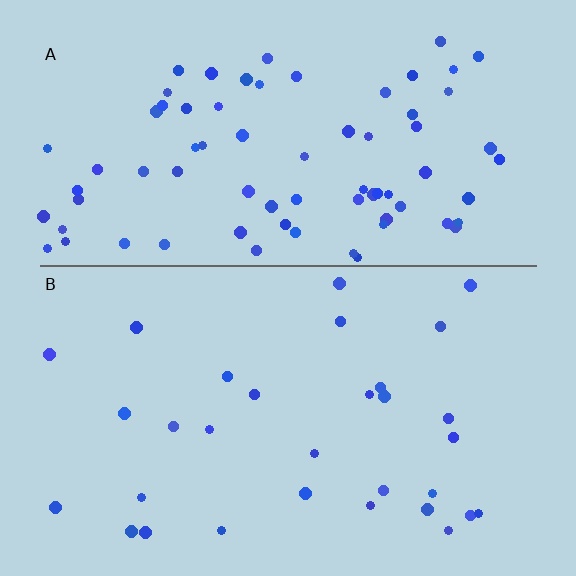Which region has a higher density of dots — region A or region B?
A (the top).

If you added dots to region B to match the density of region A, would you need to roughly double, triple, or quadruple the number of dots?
Approximately double.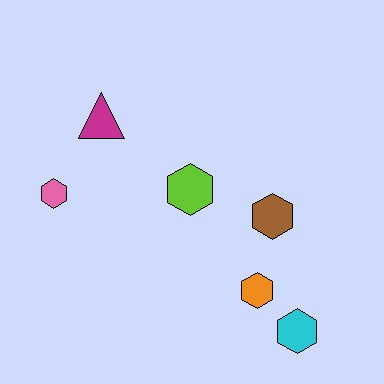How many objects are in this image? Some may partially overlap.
There are 6 objects.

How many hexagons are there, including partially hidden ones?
There are 5 hexagons.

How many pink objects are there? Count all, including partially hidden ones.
There is 1 pink object.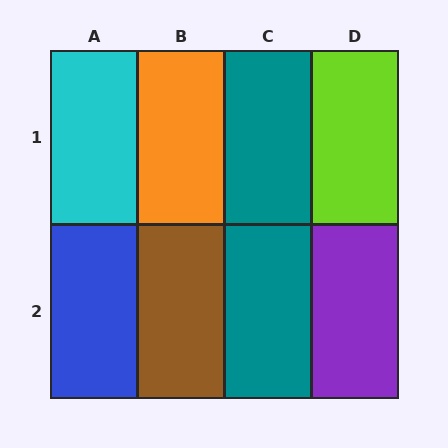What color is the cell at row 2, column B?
Brown.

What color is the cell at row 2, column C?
Teal.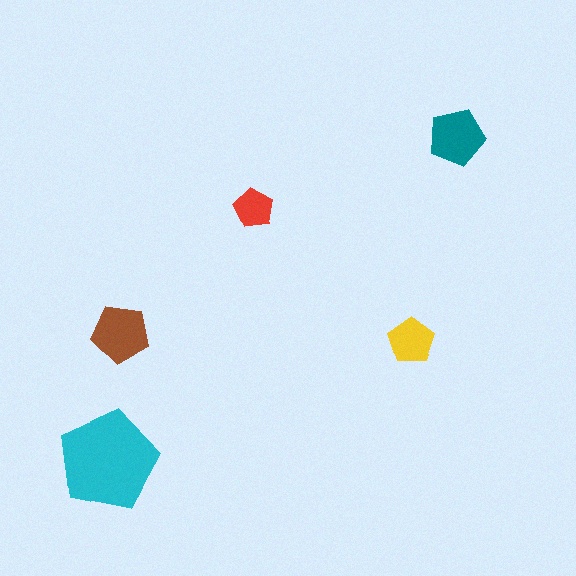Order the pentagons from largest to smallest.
the cyan one, the brown one, the teal one, the yellow one, the red one.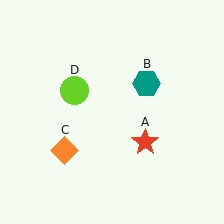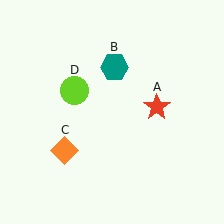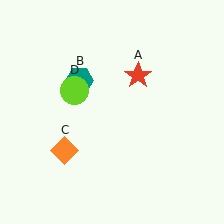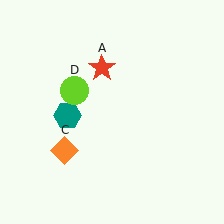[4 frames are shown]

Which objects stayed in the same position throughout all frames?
Orange diamond (object C) and lime circle (object D) remained stationary.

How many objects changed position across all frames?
2 objects changed position: red star (object A), teal hexagon (object B).